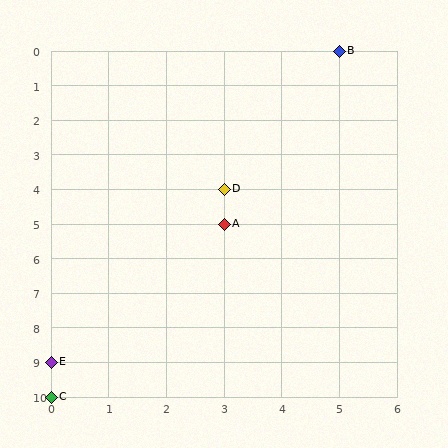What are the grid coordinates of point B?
Point B is at grid coordinates (5, 0).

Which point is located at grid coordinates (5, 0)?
Point B is at (5, 0).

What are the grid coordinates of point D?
Point D is at grid coordinates (3, 4).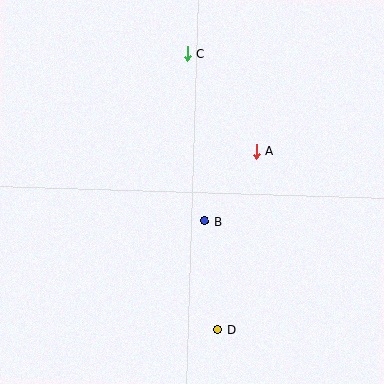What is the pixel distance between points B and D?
The distance between B and D is 110 pixels.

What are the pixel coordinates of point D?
Point D is at (218, 330).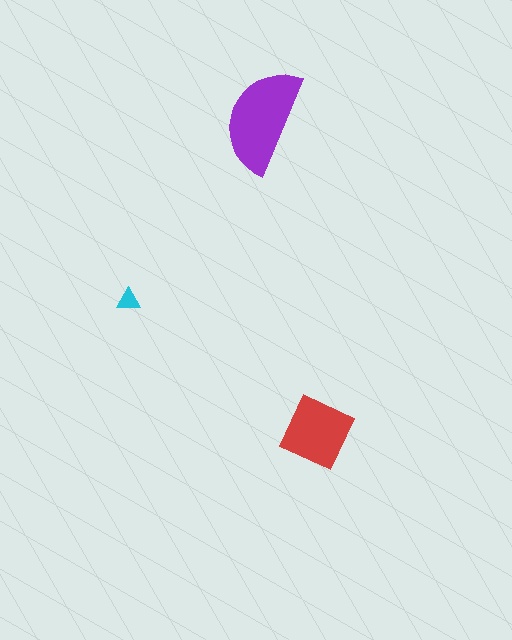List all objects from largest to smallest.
The purple semicircle, the red diamond, the cyan triangle.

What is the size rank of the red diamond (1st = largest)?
2nd.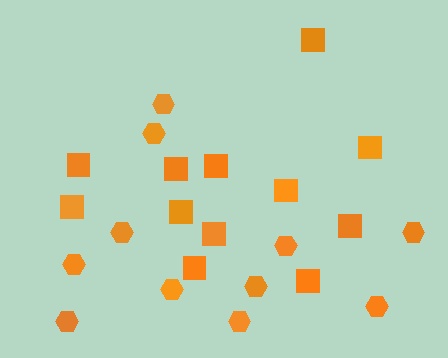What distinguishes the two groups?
There are 2 groups: one group of hexagons (11) and one group of squares (12).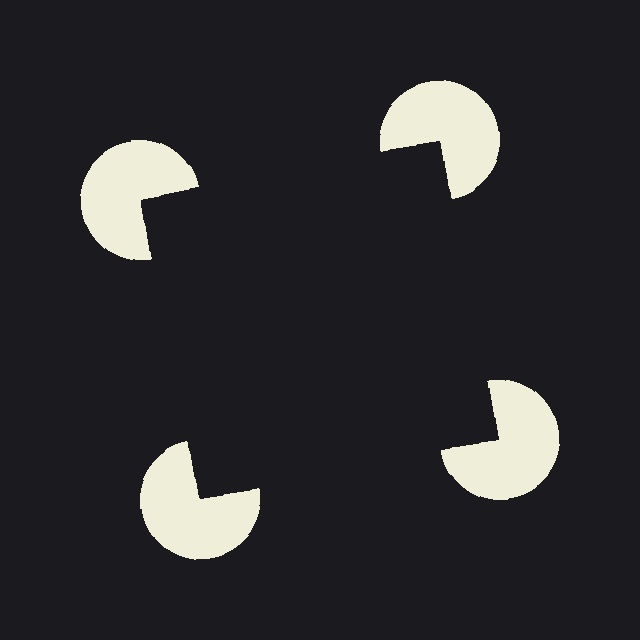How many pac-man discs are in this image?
There are 4 — one at each vertex of the illusory square.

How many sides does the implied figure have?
4 sides.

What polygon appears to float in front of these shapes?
An illusory square — its edges are inferred from the aligned wedge cuts in the pac-man discs, not physically drawn.